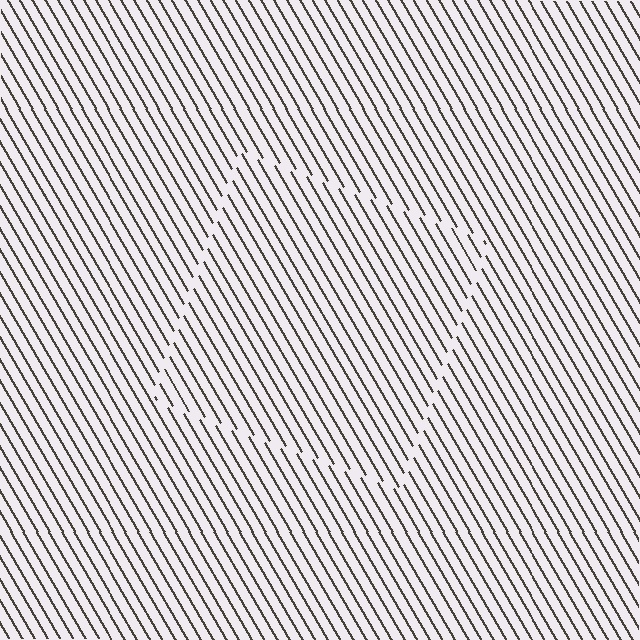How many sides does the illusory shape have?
4 sides — the line-ends trace a square.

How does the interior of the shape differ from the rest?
The interior of the shape contains the same grating, shifted by half a period — the contour is defined by the phase discontinuity where line-ends from the inner and outer gratings abut.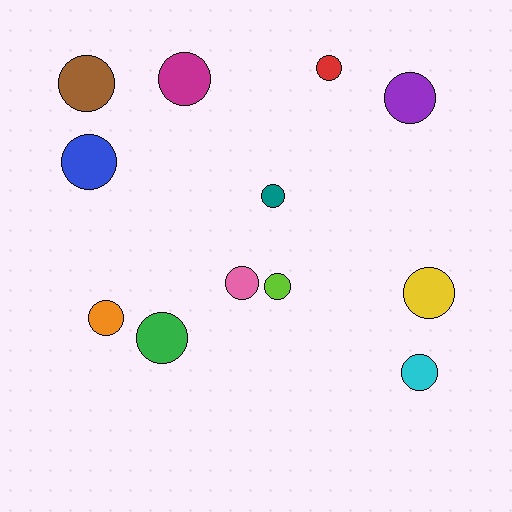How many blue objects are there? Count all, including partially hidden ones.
There is 1 blue object.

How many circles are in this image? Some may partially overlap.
There are 12 circles.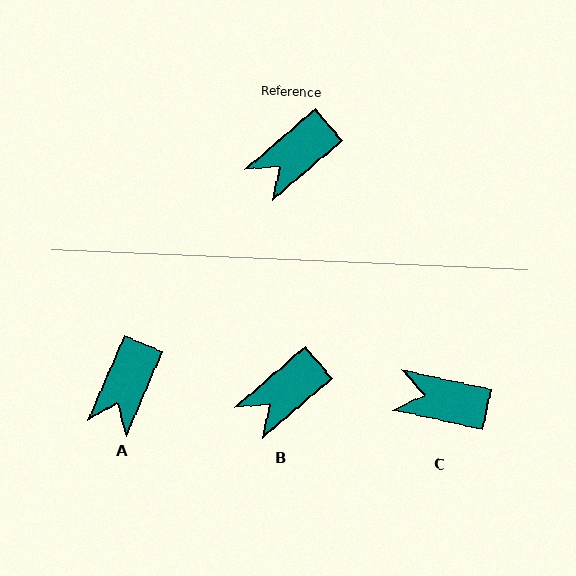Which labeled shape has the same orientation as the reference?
B.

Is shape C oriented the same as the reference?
No, it is off by about 53 degrees.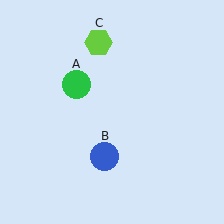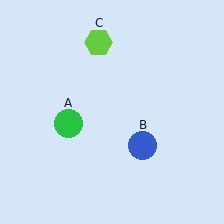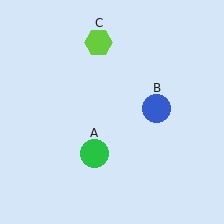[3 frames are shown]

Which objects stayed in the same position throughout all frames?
Lime hexagon (object C) remained stationary.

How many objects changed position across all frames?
2 objects changed position: green circle (object A), blue circle (object B).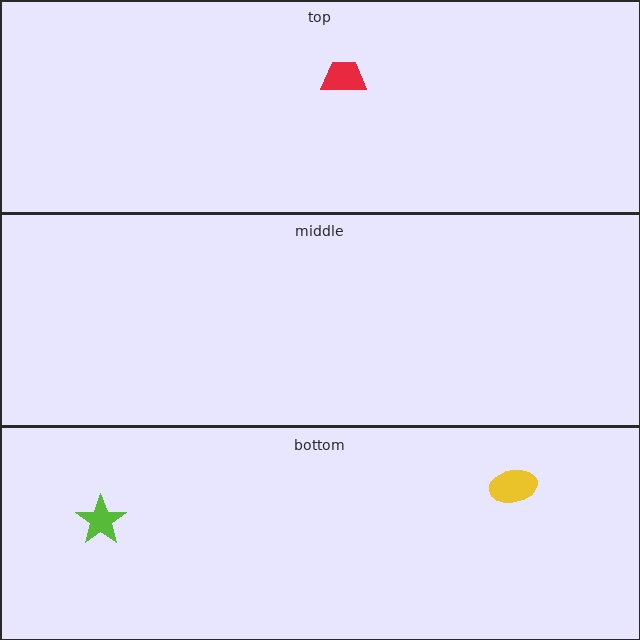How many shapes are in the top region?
1.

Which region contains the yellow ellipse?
The bottom region.